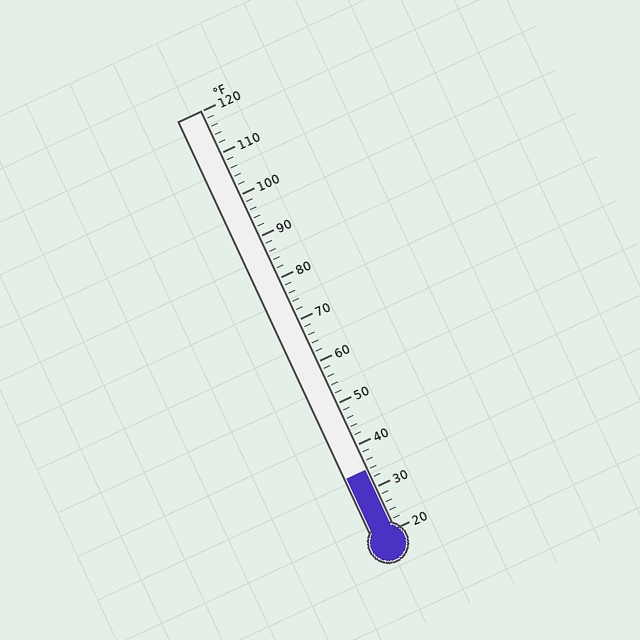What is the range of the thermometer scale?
The thermometer scale ranges from 20°F to 120°F.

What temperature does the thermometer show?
The thermometer shows approximately 34°F.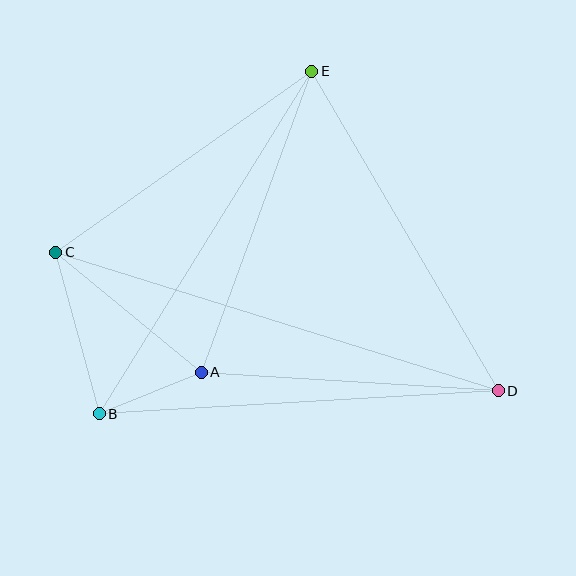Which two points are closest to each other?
Points A and B are closest to each other.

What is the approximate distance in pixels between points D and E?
The distance between D and E is approximately 370 pixels.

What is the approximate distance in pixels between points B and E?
The distance between B and E is approximately 403 pixels.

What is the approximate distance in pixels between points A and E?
The distance between A and E is approximately 321 pixels.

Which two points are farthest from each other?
Points C and D are farthest from each other.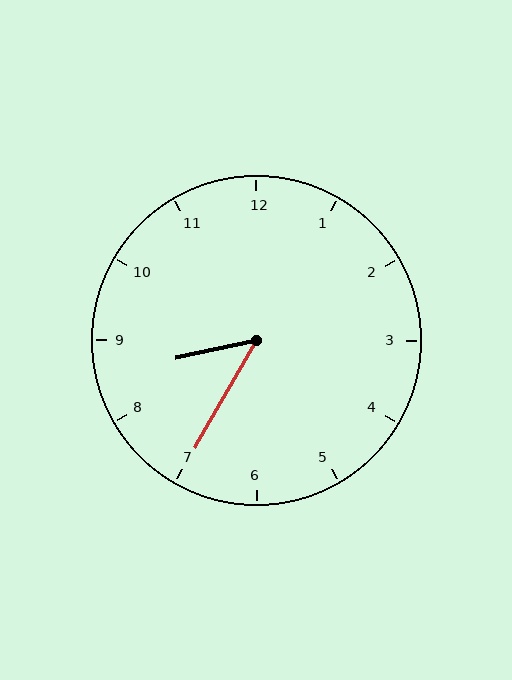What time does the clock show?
8:35.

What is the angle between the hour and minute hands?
Approximately 48 degrees.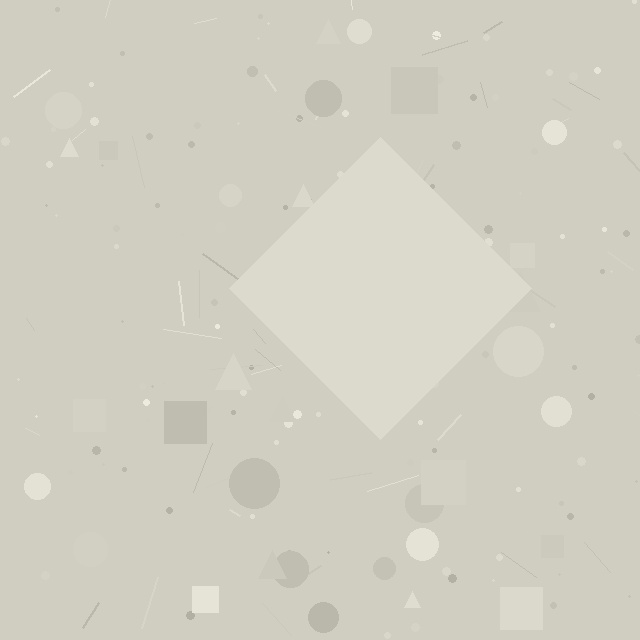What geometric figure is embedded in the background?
A diamond is embedded in the background.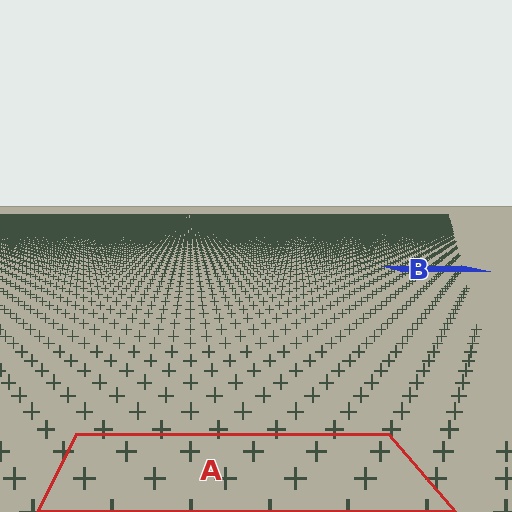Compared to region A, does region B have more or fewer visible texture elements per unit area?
Region B has more texture elements per unit area — they are packed more densely because it is farther away.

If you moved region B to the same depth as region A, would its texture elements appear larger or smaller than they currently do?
They would appear larger. At a closer depth, the same texture elements are projected at a bigger on-screen size.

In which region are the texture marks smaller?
The texture marks are smaller in region B, because it is farther away.